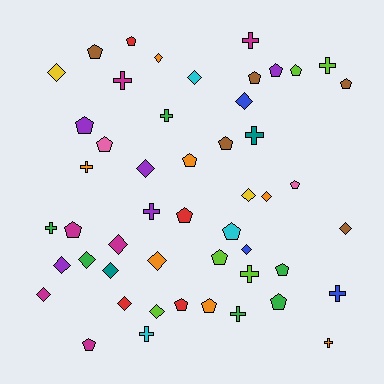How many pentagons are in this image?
There are 20 pentagons.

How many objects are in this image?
There are 50 objects.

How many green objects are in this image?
There are 6 green objects.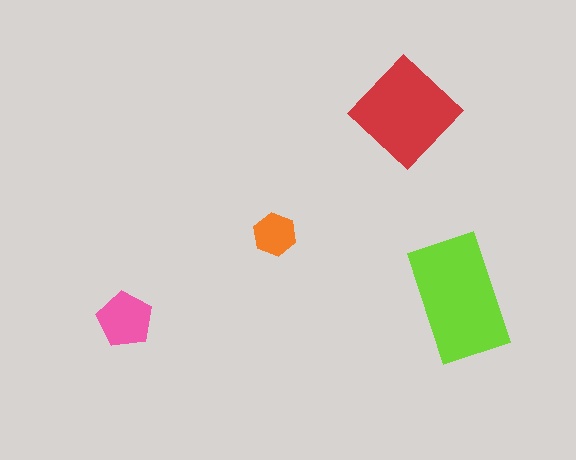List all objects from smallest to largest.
The orange hexagon, the pink pentagon, the red diamond, the lime rectangle.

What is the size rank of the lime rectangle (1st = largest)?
1st.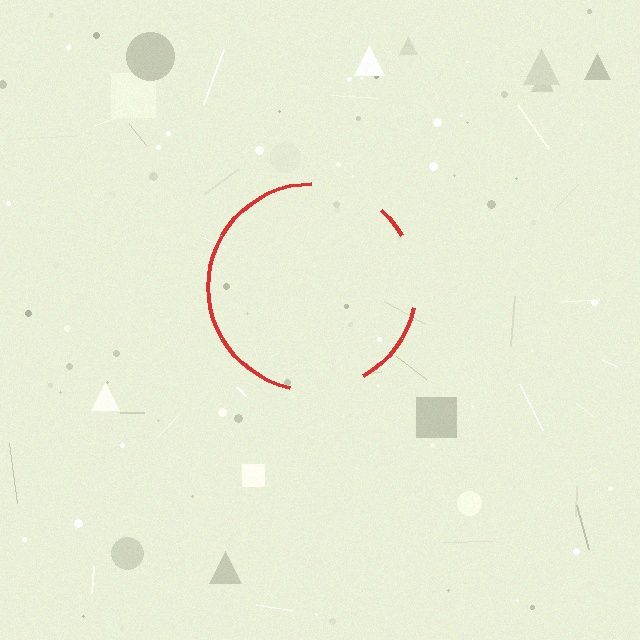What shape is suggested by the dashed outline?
The dashed outline suggests a circle.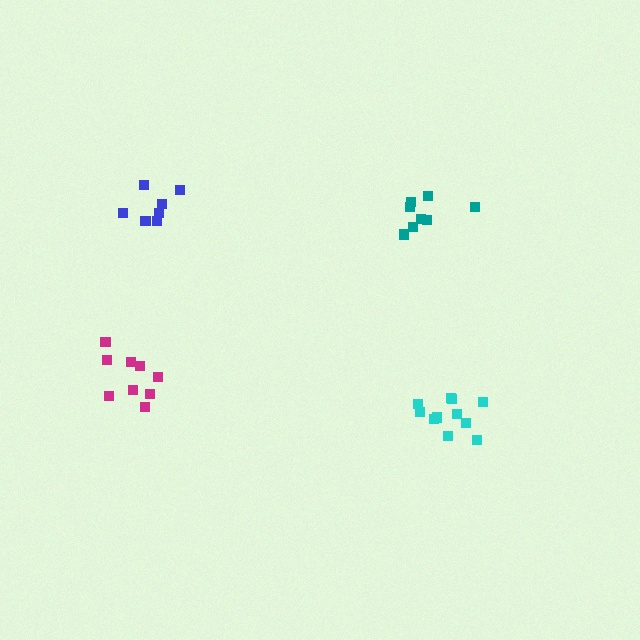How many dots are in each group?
Group 1: 8 dots, Group 2: 9 dots, Group 3: 7 dots, Group 4: 11 dots (35 total).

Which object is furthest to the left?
The magenta cluster is leftmost.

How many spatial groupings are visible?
There are 4 spatial groupings.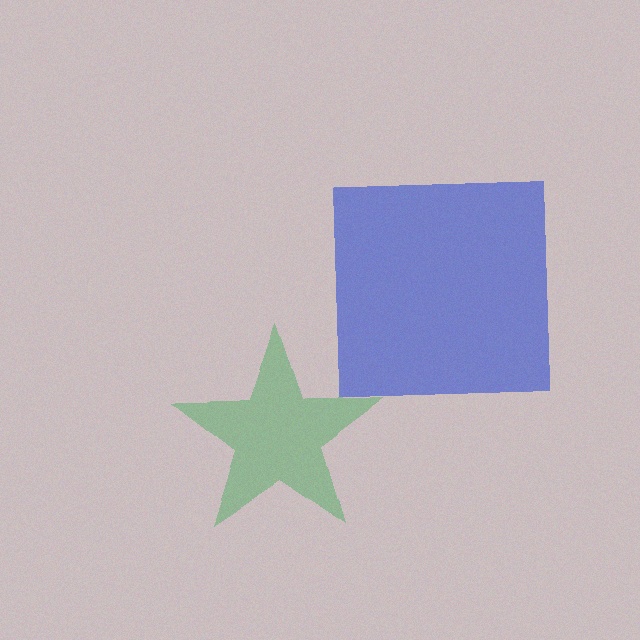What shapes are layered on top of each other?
The layered shapes are: a green star, a blue square.